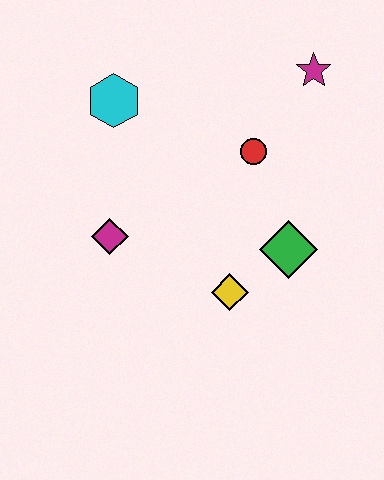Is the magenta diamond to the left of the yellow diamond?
Yes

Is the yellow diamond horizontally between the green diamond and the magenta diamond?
Yes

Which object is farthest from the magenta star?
The magenta diamond is farthest from the magenta star.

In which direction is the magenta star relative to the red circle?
The magenta star is above the red circle.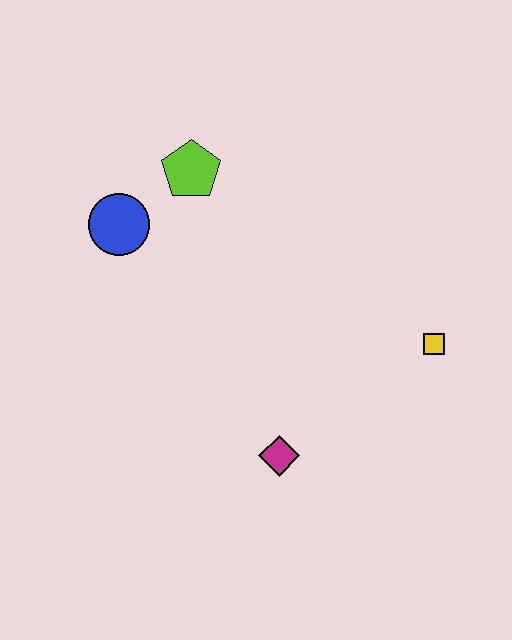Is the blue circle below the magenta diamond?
No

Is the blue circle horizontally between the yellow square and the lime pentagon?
No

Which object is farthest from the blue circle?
The yellow square is farthest from the blue circle.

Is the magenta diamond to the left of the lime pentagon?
No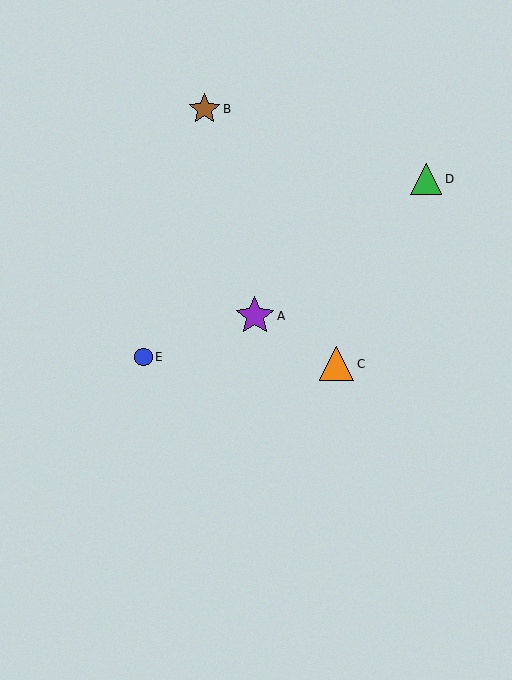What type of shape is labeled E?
Shape E is a blue circle.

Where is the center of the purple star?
The center of the purple star is at (255, 316).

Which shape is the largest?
The purple star (labeled A) is the largest.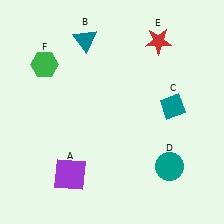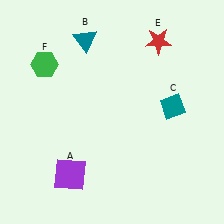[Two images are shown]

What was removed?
The teal circle (D) was removed in Image 2.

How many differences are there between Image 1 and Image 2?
There is 1 difference between the two images.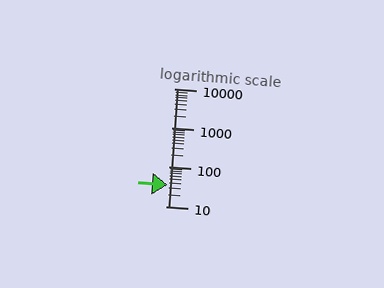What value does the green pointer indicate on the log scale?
The pointer indicates approximately 35.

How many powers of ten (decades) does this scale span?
The scale spans 3 decades, from 10 to 10000.